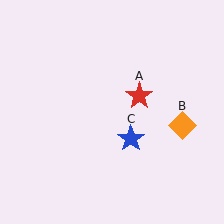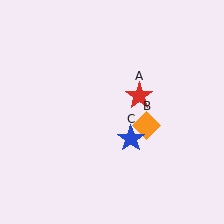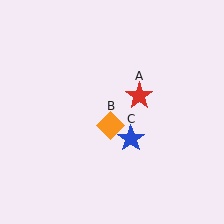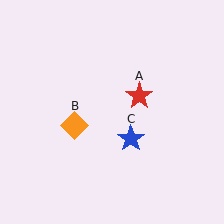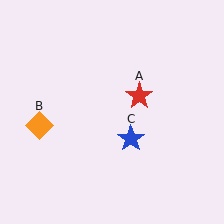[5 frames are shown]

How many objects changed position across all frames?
1 object changed position: orange diamond (object B).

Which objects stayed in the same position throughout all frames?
Red star (object A) and blue star (object C) remained stationary.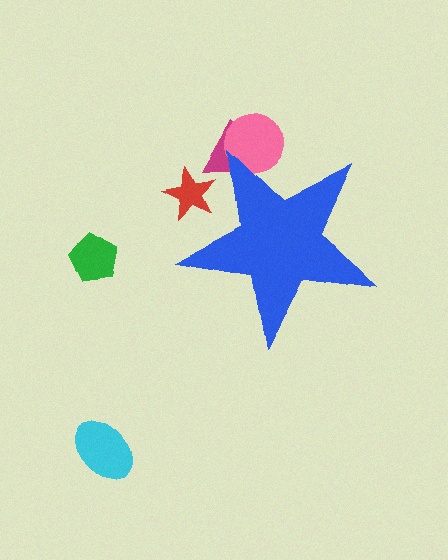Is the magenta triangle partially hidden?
Yes, the magenta triangle is partially hidden behind the blue star.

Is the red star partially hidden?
Yes, the red star is partially hidden behind the blue star.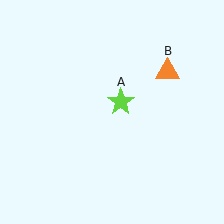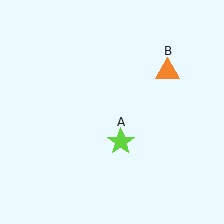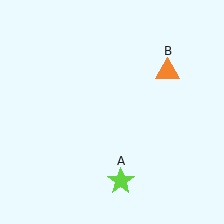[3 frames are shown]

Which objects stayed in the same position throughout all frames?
Orange triangle (object B) remained stationary.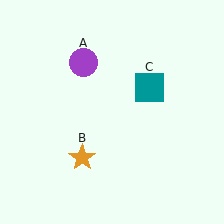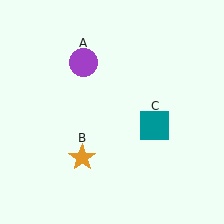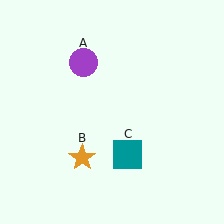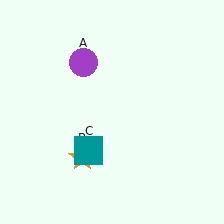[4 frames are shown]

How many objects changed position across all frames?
1 object changed position: teal square (object C).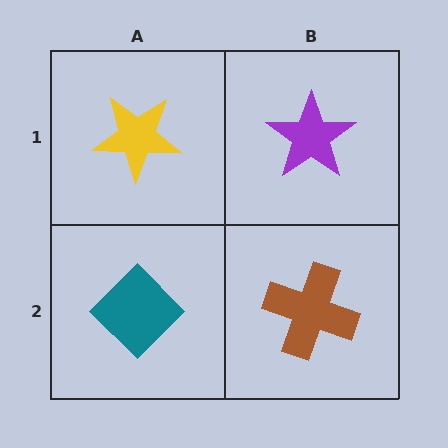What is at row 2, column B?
A brown cross.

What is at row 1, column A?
A yellow star.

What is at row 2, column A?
A teal diamond.